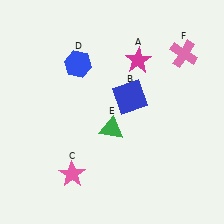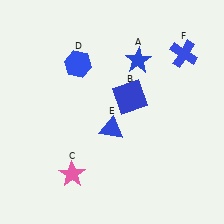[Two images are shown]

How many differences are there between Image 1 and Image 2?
There are 3 differences between the two images.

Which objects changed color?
A changed from magenta to blue. E changed from green to blue. F changed from pink to blue.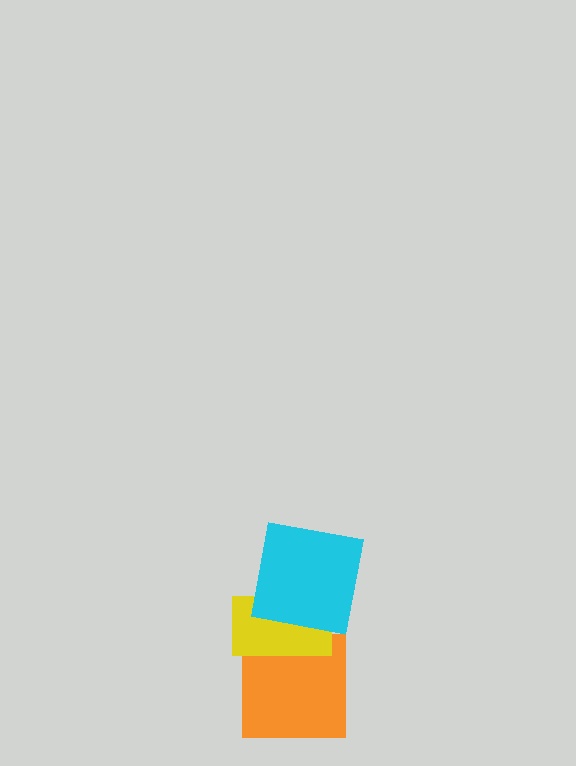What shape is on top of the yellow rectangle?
The cyan square is on top of the yellow rectangle.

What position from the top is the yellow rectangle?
The yellow rectangle is 2nd from the top.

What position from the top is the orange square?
The orange square is 3rd from the top.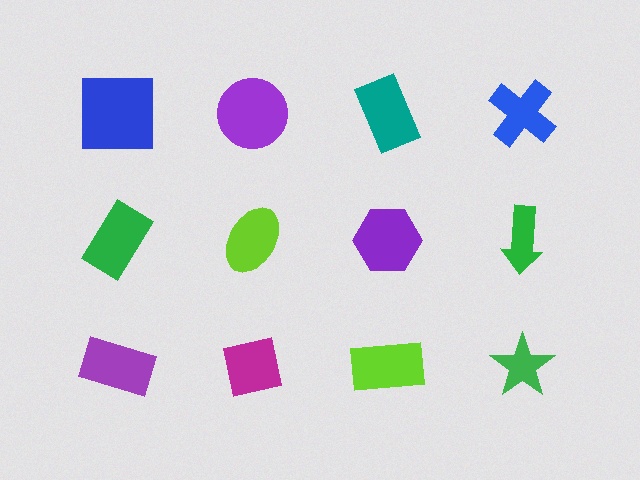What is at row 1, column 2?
A purple circle.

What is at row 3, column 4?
A green star.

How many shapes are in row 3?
4 shapes.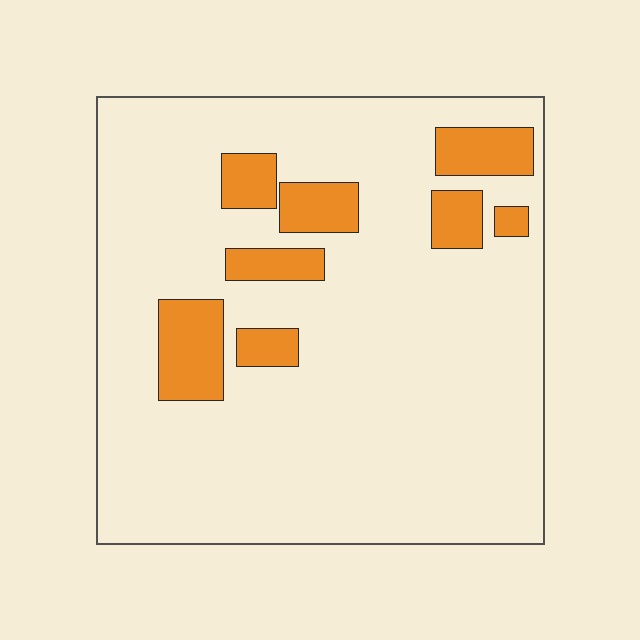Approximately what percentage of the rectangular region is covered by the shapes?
Approximately 15%.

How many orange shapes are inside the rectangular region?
8.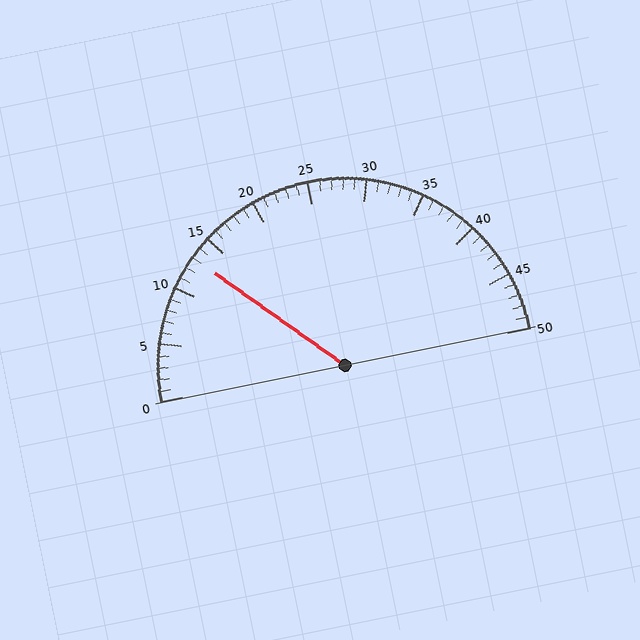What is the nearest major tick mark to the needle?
The nearest major tick mark is 15.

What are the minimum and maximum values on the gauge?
The gauge ranges from 0 to 50.